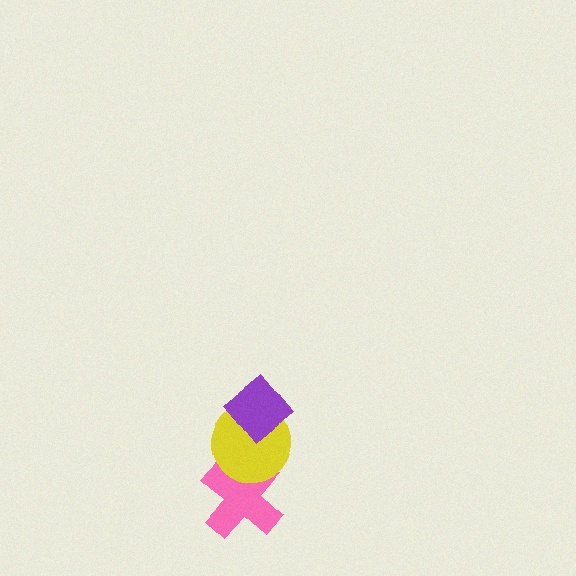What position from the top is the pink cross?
The pink cross is 3rd from the top.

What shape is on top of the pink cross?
The yellow circle is on top of the pink cross.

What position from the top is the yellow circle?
The yellow circle is 2nd from the top.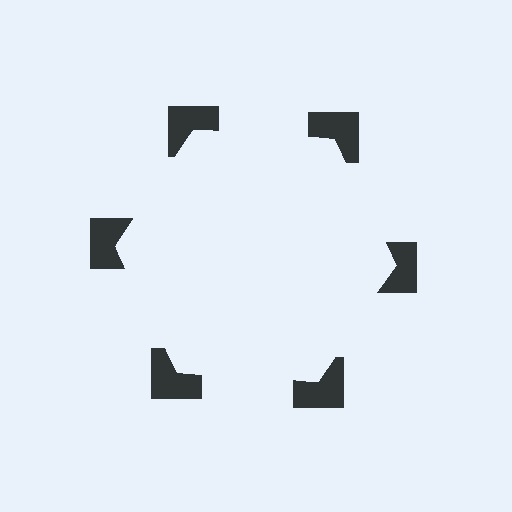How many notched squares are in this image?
There are 6 — one at each vertex of the illusory hexagon.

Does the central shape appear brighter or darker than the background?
It typically appears slightly brighter than the background, even though no actual brightness change is drawn.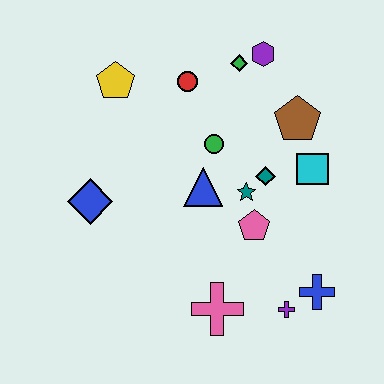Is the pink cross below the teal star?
Yes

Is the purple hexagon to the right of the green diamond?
Yes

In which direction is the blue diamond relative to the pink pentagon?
The blue diamond is to the left of the pink pentagon.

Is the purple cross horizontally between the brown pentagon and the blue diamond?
Yes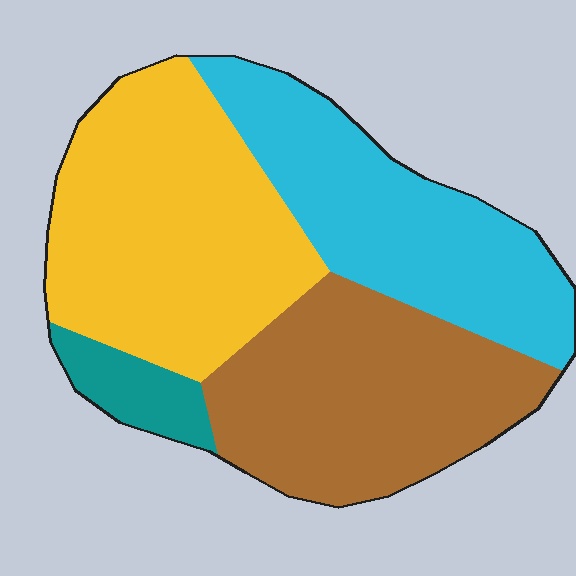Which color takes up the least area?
Teal, at roughly 5%.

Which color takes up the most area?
Yellow, at roughly 35%.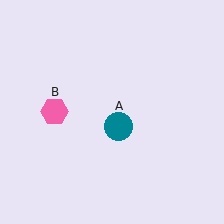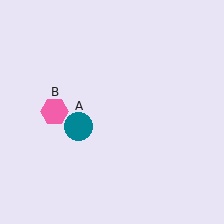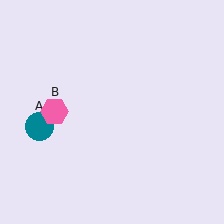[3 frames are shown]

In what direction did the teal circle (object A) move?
The teal circle (object A) moved left.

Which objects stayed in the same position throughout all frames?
Pink hexagon (object B) remained stationary.